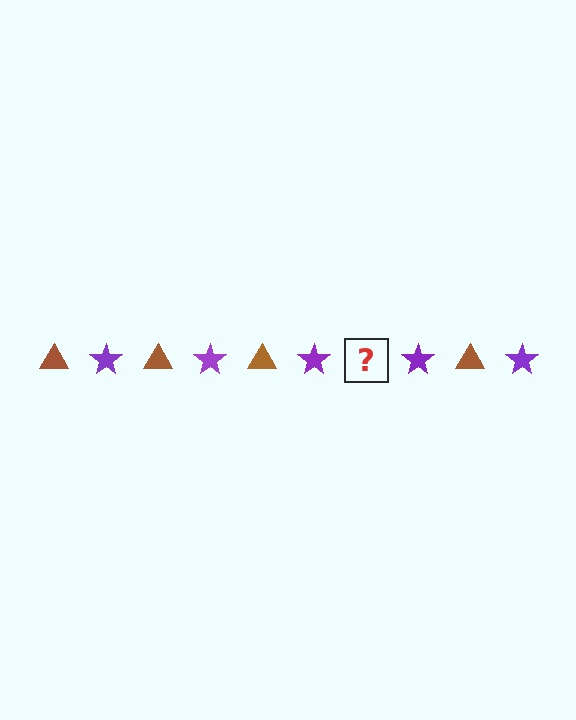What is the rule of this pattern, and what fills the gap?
The rule is that the pattern alternates between brown triangle and purple star. The gap should be filled with a brown triangle.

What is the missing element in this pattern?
The missing element is a brown triangle.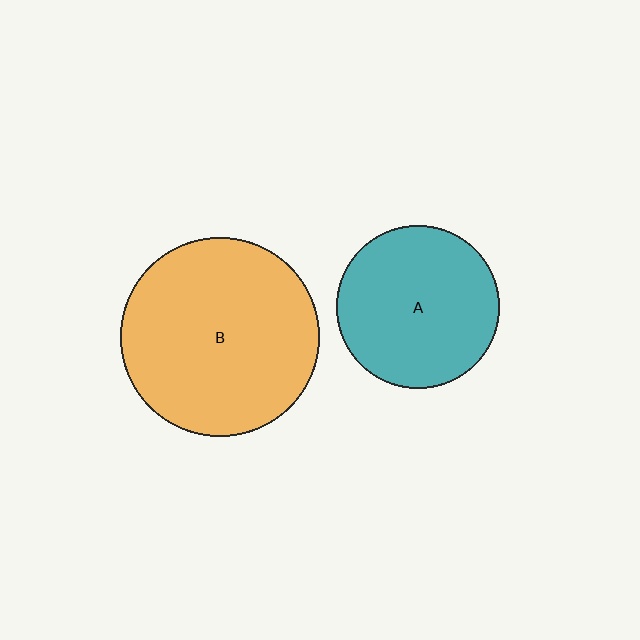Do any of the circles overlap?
No, none of the circles overlap.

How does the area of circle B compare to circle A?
Approximately 1.5 times.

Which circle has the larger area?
Circle B (orange).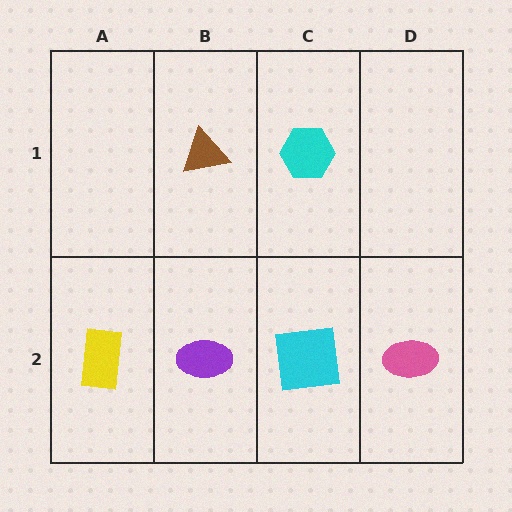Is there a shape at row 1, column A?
No, that cell is empty.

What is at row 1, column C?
A cyan hexagon.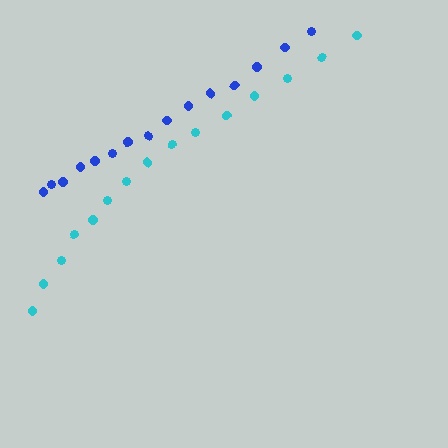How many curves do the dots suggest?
There are 2 distinct paths.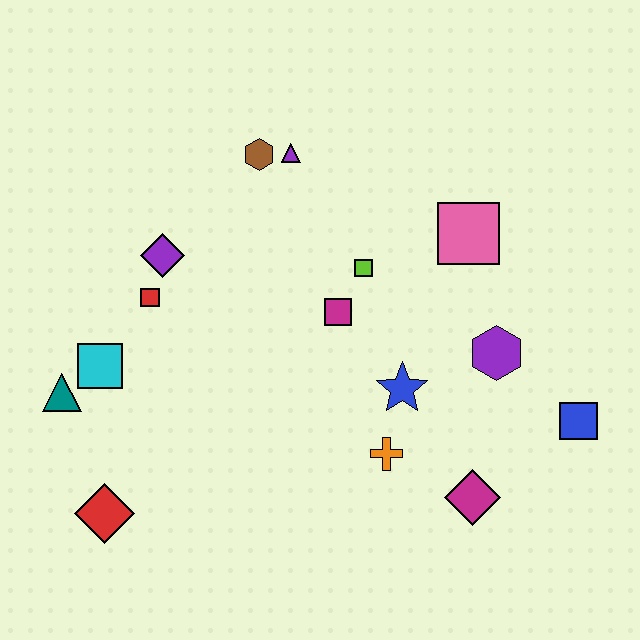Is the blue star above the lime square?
No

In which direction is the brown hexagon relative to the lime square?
The brown hexagon is above the lime square.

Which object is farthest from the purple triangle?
The red diamond is farthest from the purple triangle.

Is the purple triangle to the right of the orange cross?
No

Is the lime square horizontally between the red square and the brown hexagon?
No